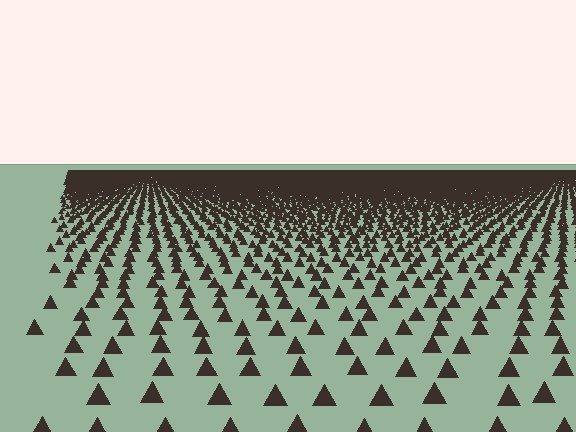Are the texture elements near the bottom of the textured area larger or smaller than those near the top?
Larger. Near the bottom, elements are closer to the viewer and appear at a bigger on-screen size.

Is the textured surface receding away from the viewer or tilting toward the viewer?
The surface is receding away from the viewer. Texture elements get smaller and denser toward the top.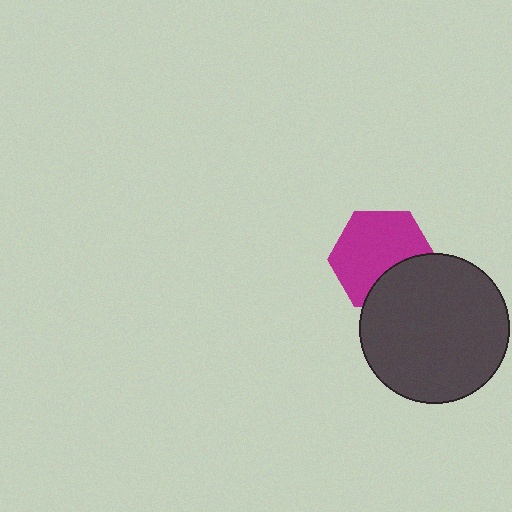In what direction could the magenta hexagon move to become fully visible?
The magenta hexagon could move up. That would shift it out from behind the dark gray circle entirely.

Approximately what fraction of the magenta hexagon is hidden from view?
Roughly 30% of the magenta hexagon is hidden behind the dark gray circle.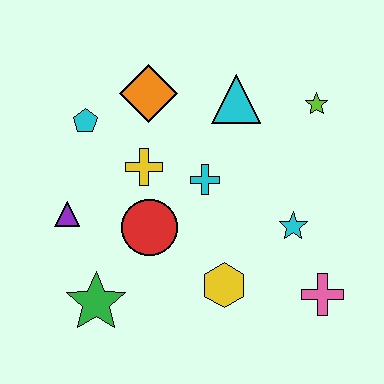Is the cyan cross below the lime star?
Yes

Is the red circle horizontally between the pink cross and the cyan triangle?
No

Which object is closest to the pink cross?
The cyan star is closest to the pink cross.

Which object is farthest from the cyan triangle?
The green star is farthest from the cyan triangle.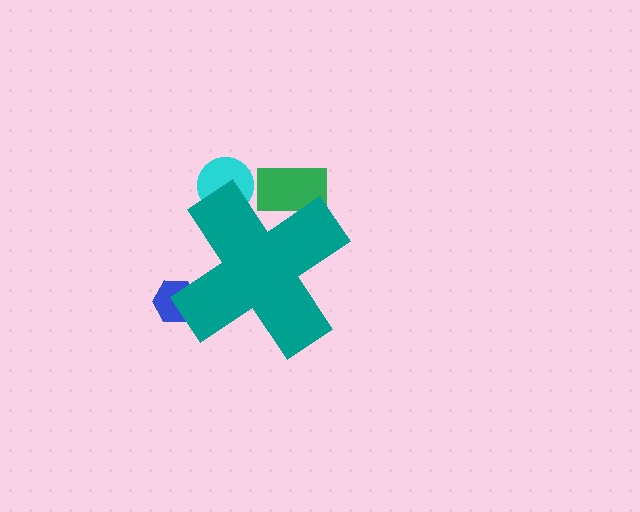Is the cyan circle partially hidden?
Yes, the cyan circle is partially hidden behind the teal cross.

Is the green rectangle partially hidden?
Yes, the green rectangle is partially hidden behind the teal cross.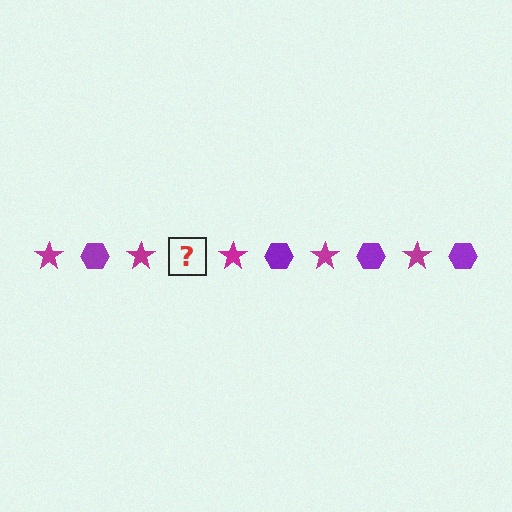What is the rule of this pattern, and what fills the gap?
The rule is that the pattern alternates between magenta star and purple hexagon. The gap should be filled with a purple hexagon.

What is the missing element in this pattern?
The missing element is a purple hexagon.